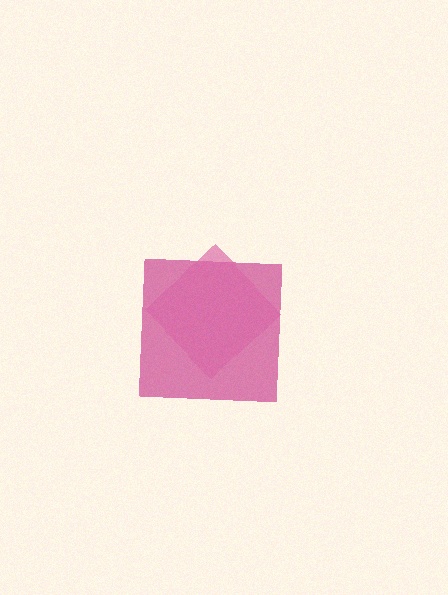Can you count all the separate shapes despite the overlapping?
Yes, there are 2 separate shapes.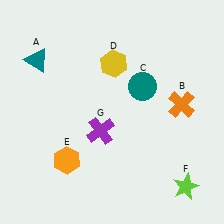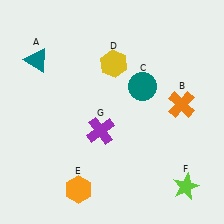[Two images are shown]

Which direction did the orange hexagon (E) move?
The orange hexagon (E) moved down.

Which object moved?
The orange hexagon (E) moved down.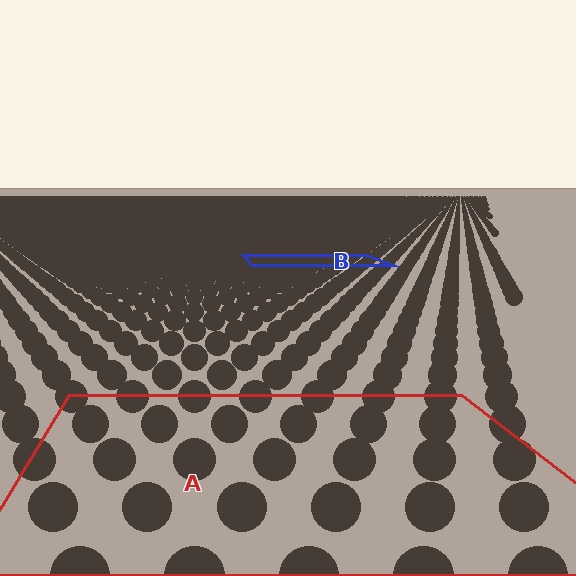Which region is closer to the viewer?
Region A is closer. The texture elements there are larger and more spread out.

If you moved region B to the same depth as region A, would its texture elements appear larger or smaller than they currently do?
They would appear larger. At a closer depth, the same texture elements are projected at a bigger on-screen size.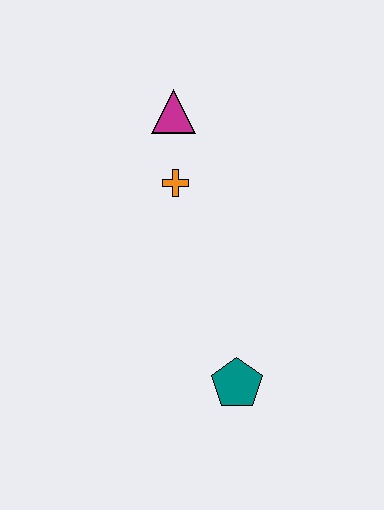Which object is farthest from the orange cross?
The teal pentagon is farthest from the orange cross.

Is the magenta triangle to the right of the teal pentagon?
No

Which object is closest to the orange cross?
The magenta triangle is closest to the orange cross.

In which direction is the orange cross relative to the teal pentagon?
The orange cross is above the teal pentagon.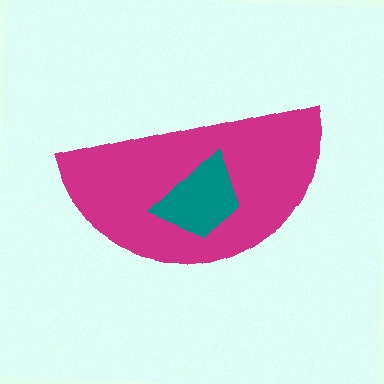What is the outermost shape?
The magenta semicircle.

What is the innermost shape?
The teal trapezoid.